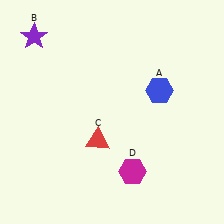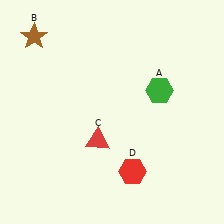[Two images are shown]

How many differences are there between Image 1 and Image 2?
There are 3 differences between the two images.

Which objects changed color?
A changed from blue to green. B changed from purple to brown. D changed from magenta to red.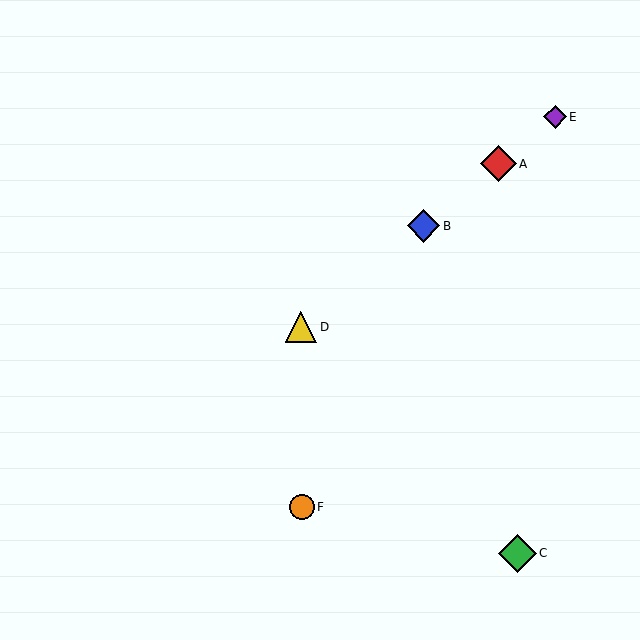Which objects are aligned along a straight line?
Objects A, B, D, E are aligned along a straight line.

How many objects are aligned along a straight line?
4 objects (A, B, D, E) are aligned along a straight line.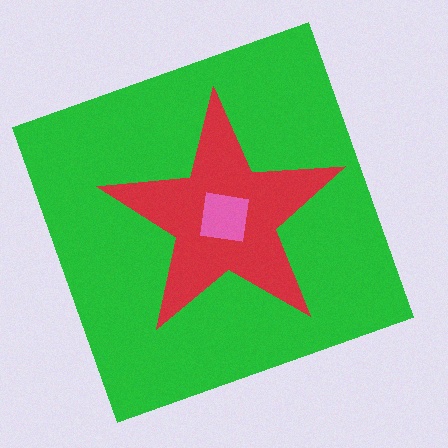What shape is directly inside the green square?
The red star.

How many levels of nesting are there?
3.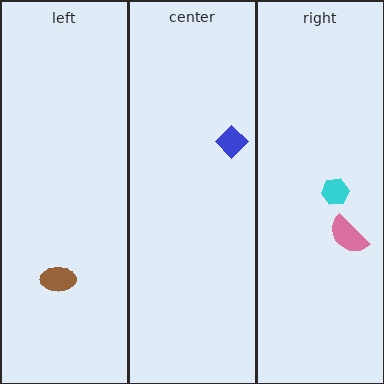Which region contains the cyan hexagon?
The right region.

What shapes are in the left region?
The brown ellipse.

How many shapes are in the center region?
1.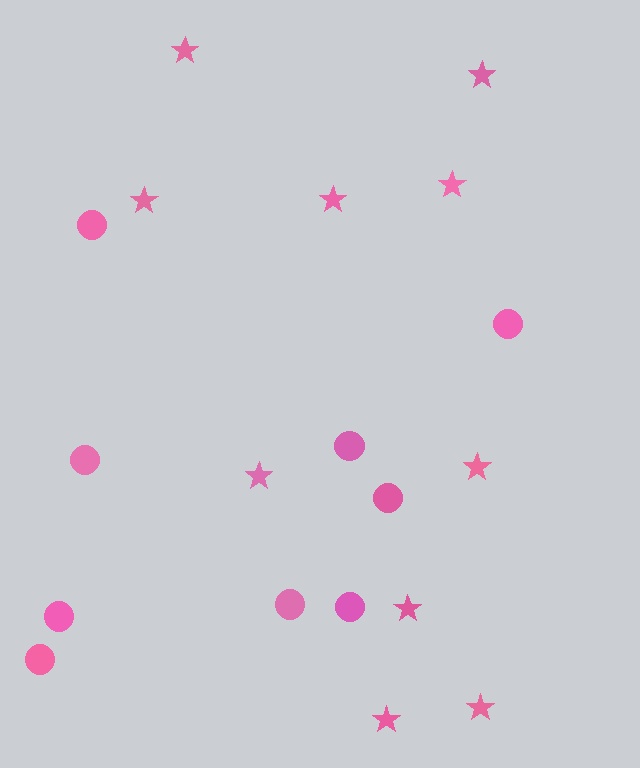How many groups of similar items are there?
There are 2 groups: one group of circles (9) and one group of stars (10).